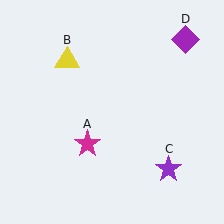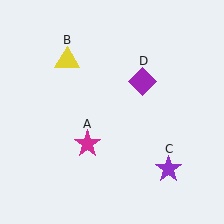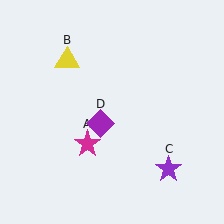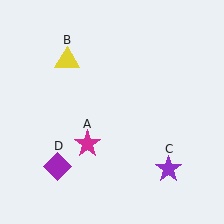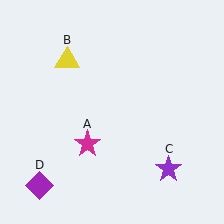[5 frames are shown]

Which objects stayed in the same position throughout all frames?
Magenta star (object A) and yellow triangle (object B) and purple star (object C) remained stationary.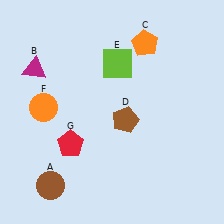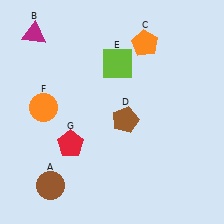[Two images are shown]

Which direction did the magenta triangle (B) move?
The magenta triangle (B) moved up.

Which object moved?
The magenta triangle (B) moved up.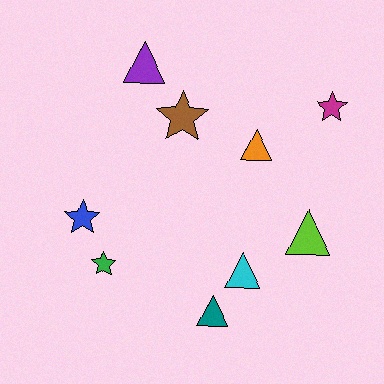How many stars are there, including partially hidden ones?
There are 4 stars.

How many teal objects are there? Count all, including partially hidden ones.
There is 1 teal object.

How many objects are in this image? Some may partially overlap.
There are 9 objects.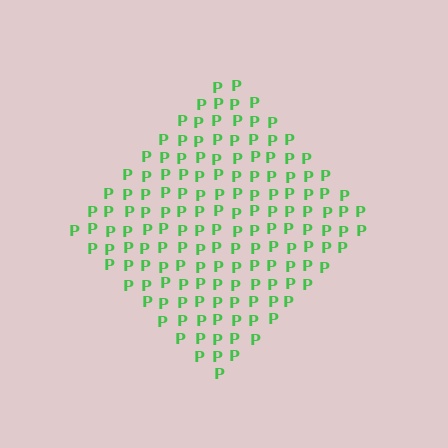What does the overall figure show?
The overall figure shows a diamond.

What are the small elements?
The small elements are letter P's.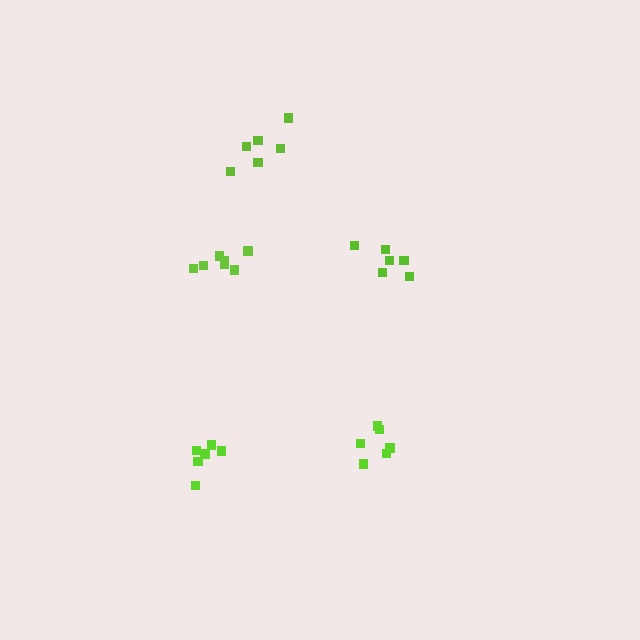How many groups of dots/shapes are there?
There are 5 groups.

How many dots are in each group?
Group 1: 6 dots, Group 2: 6 dots, Group 3: 6 dots, Group 4: 6 dots, Group 5: 7 dots (31 total).